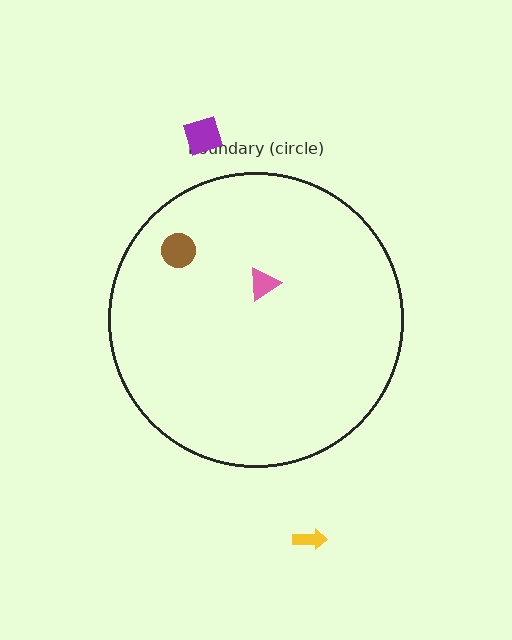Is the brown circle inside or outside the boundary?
Inside.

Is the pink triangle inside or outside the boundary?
Inside.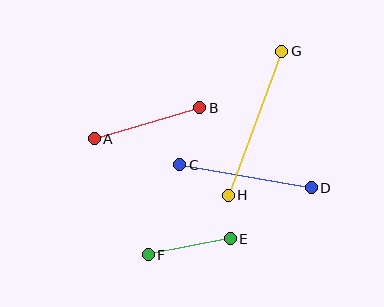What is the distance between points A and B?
The distance is approximately 110 pixels.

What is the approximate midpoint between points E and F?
The midpoint is at approximately (189, 247) pixels.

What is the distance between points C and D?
The distance is approximately 133 pixels.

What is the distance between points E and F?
The distance is approximately 83 pixels.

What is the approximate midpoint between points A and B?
The midpoint is at approximately (147, 123) pixels.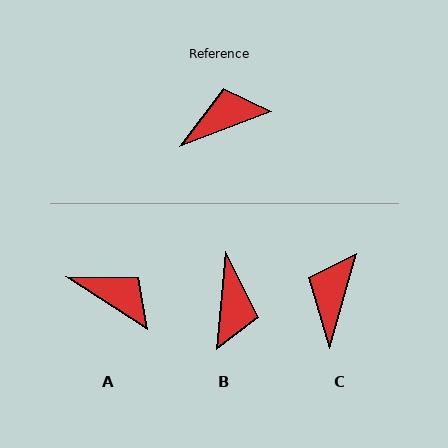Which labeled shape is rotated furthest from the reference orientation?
B, about 116 degrees away.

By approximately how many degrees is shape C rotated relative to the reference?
Approximately 53 degrees counter-clockwise.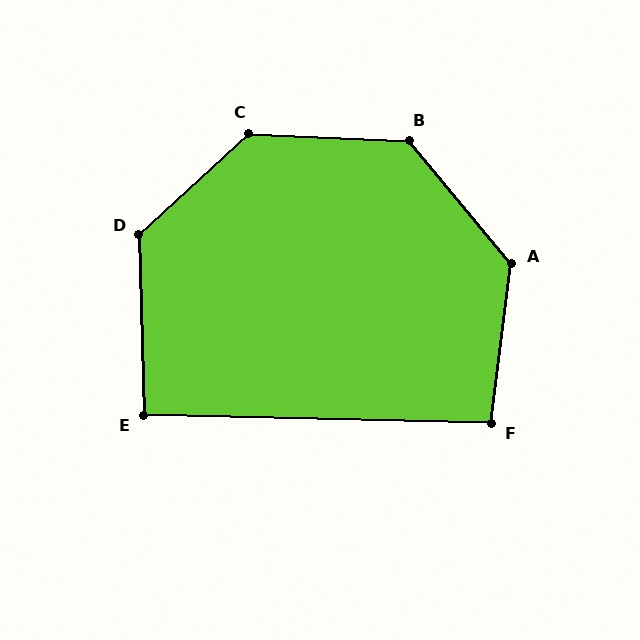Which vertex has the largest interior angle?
C, at approximately 134 degrees.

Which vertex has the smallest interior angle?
E, at approximately 93 degrees.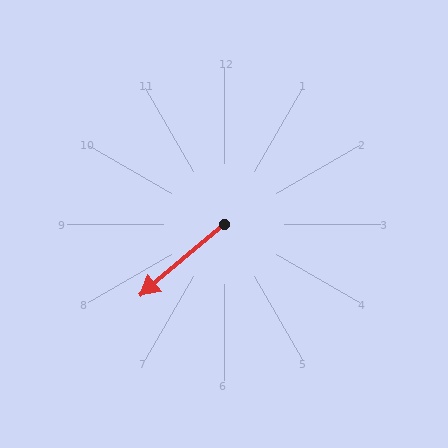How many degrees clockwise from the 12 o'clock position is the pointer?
Approximately 230 degrees.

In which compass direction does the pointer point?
Southwest.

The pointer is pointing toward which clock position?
Roughly 8 o'clock.